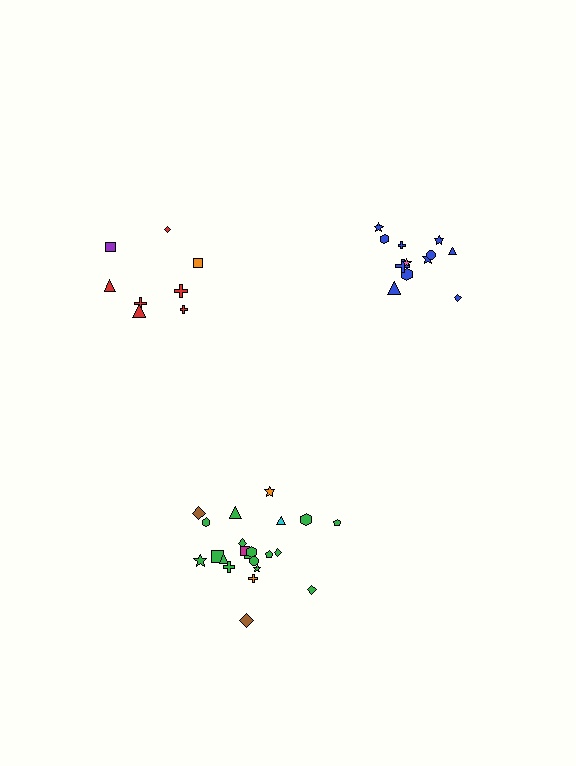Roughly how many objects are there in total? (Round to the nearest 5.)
Roughly 40 objects in total.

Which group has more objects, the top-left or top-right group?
The top-right group.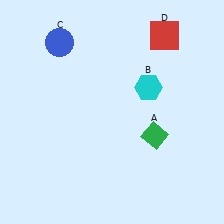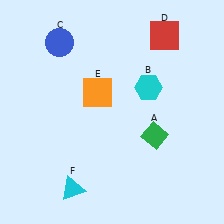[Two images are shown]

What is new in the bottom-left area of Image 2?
A cyan triangle (F) was added in the bottom-left area of Image 2.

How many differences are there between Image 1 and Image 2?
There are 2 differences between the two images.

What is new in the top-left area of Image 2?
An orange square (E) was added in the top-left area of Image 2.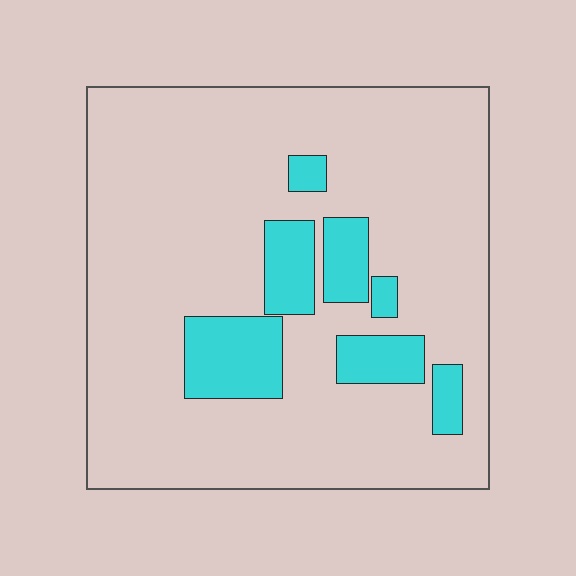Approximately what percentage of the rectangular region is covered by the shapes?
Approximately 15%.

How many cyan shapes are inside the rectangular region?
7.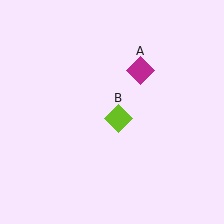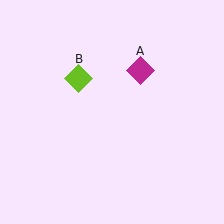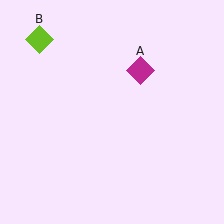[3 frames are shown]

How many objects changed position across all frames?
1 object changed position: lime diamond (object B).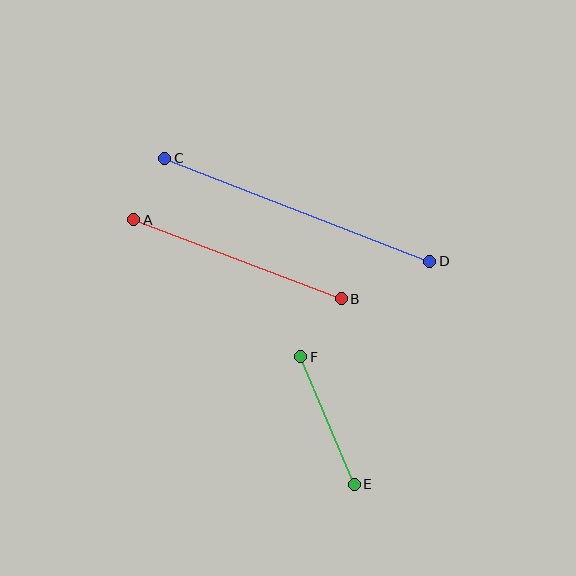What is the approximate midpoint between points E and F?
The midpoint is at approximately (327, 421) pixels.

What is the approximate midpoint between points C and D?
The midpoint is at approximately (297, 210) pixels.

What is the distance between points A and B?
The distance is approximately 222 pixels.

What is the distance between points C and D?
The distance is approximately 285 pixels.